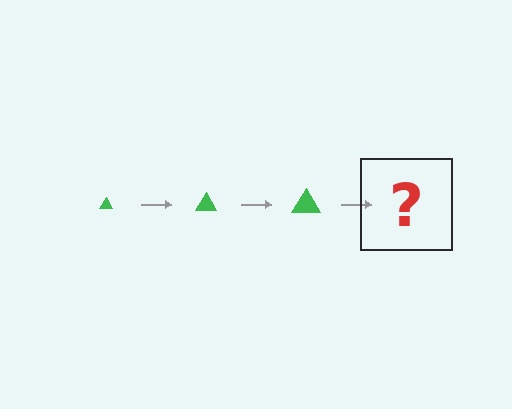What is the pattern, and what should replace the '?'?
The pattern is that the triangle gets progressively larger each step. The '?' should be a green triangle, larger than the previous one.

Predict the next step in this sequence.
The next step is a green triangle, larger than the previous one.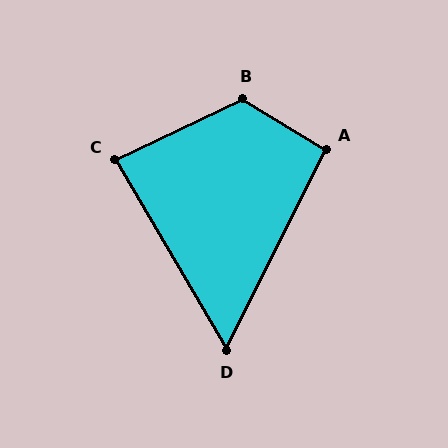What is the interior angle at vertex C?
Approximately 85 degrees (approximately right).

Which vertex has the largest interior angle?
B, at approximately 123 degrees.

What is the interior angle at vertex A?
Approximately 95 degrees (approximately right).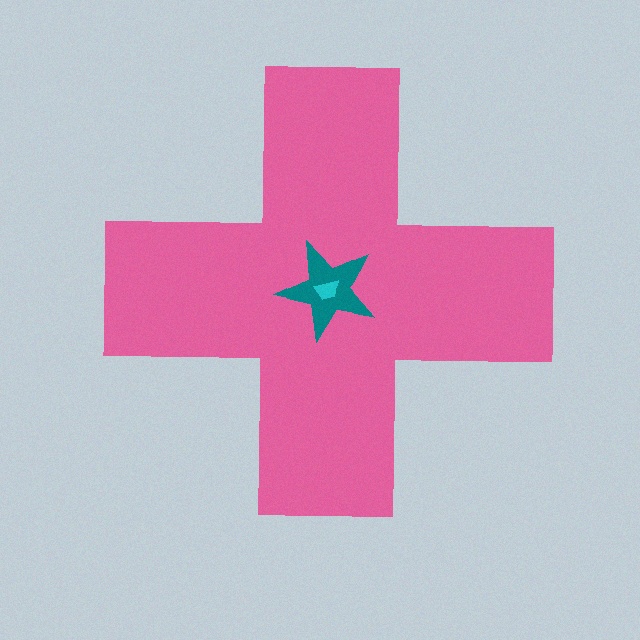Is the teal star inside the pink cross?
Yes.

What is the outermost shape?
The pink cross.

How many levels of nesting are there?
3.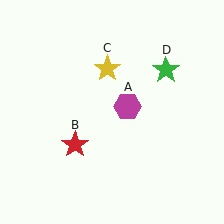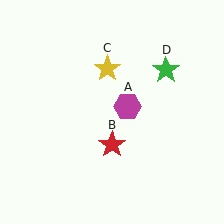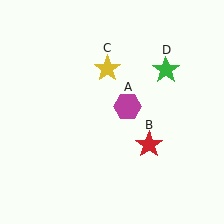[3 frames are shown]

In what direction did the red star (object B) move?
The red star (object B) moved right.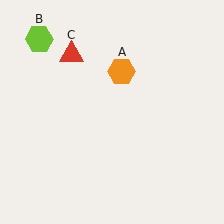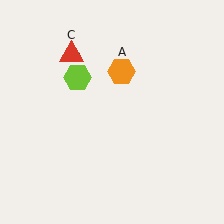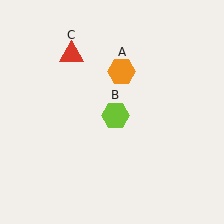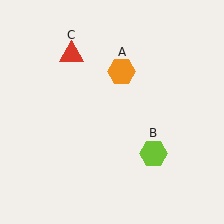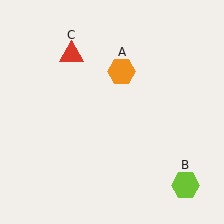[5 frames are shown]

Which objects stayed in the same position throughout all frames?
Orange hexagon (object A) and red triangle (object C) remained stationary.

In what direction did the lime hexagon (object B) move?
The lime hexagon (object B) moved down and to the right.